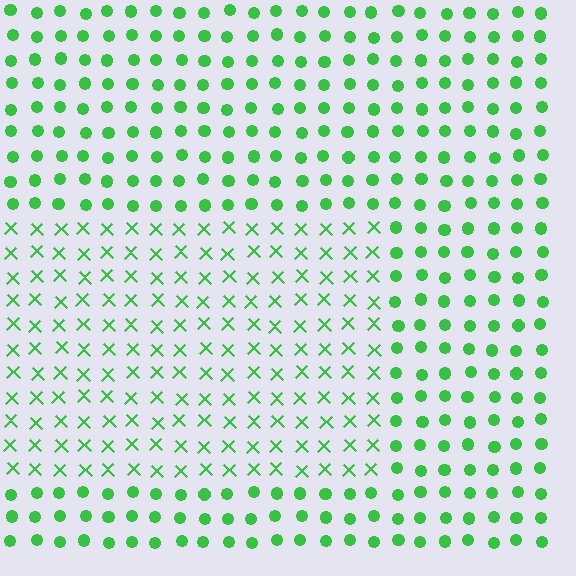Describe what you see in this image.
The image is filled with small green elements arranged in a uniform grid. A rectangle-shaped region contains X marks, while the surrounding area contains circles. The boundary is defined purely by the change in element shape.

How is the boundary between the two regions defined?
The boundary is defined by a change in element shape: X marks inside vs. circles outside. All elements share the same color and spacing.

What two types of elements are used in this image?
The image uses X marks inside the rectangle region and circles outside it.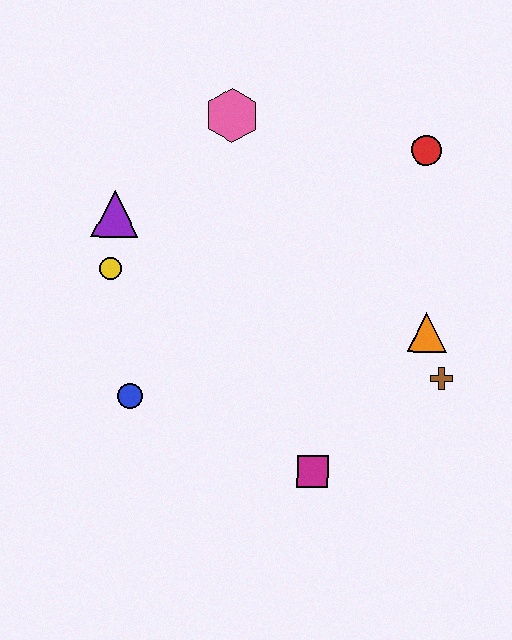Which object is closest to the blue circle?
The yellow circle is closest to the blue circle.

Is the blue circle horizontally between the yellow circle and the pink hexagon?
Yes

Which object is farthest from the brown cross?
The purple triangle is farthest from the brown cross.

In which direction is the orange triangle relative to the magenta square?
The orange triangle is above the magenta square.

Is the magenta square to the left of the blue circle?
No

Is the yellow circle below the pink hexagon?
Yes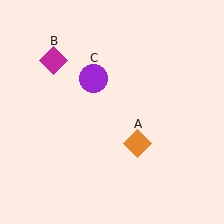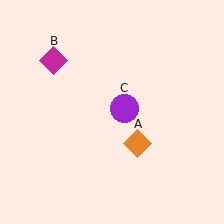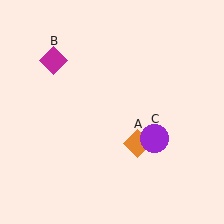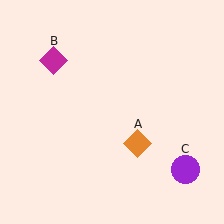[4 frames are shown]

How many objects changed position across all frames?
1 object changed position: purple circle (object C).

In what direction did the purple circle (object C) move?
The purple circle (object C) moved down and to the right.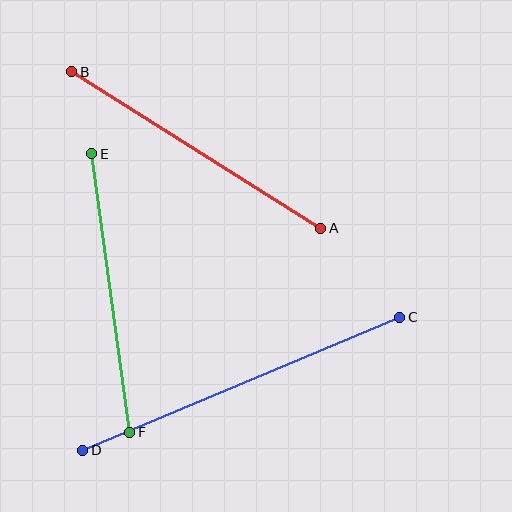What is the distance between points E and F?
The distance is approximately 281 pixels.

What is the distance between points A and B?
The distance is approximately 294 pixels.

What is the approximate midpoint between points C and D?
The midpoint is at approximately (241, 384) pixels.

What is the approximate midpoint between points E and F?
The midpoint is at approximately (111, 293) pixels.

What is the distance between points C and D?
The distance is approximately 344 pixels.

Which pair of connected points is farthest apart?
Points C and D are farthest apart.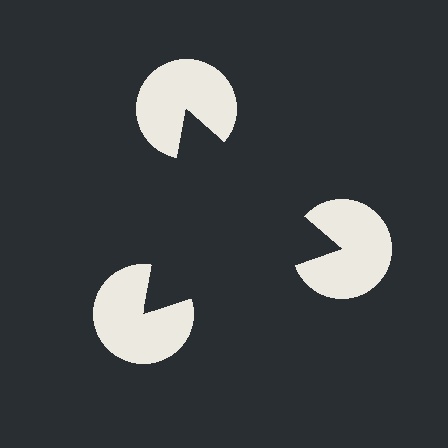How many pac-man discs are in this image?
There are 3 — one at each vertex of the illusory triangle.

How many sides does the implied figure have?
3 sides.